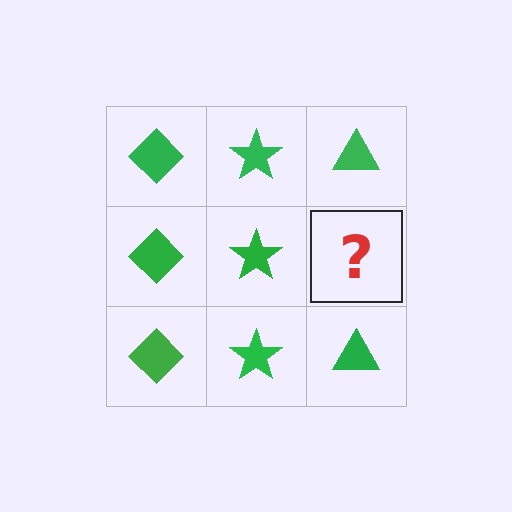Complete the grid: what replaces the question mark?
The question mark should be replaced with a green triangle.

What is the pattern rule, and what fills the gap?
The rule is that each column has a consistent shape. The gap should be filled with a green triangle.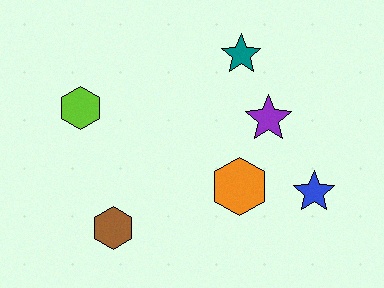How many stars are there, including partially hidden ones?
There are 3 stars.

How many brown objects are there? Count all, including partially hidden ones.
There is 1 brown object.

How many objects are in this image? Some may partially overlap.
There are 6 objects.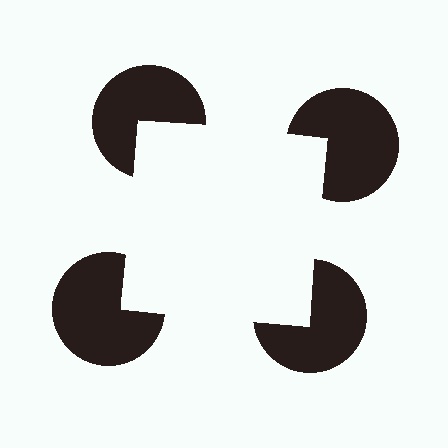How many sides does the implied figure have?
4 sides.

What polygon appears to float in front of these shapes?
An illusory square — its edges are inferred from the aligned wedge cuts in the pac-man discs, not physically drawn.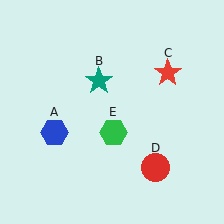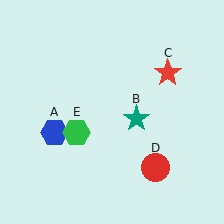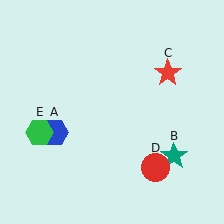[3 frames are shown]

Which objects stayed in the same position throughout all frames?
Blue hexagon (object A) and red star (object C) and red circle (object D) remained stationary.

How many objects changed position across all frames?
2 objects changed position: teal star (object B), green hexagon (object E).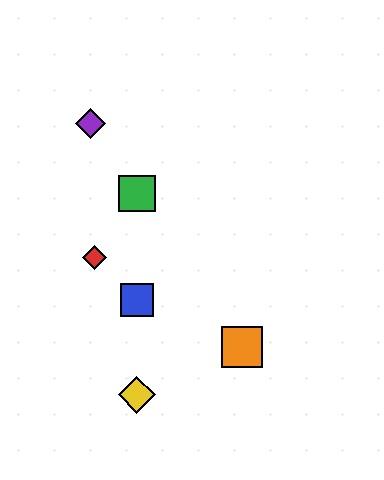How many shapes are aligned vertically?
3 shapes (the blue square, the green square, the yellow diamond) are aligned vertically.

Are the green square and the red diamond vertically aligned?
No, the green square is at x≈137 and the red diamond is at x≈95.